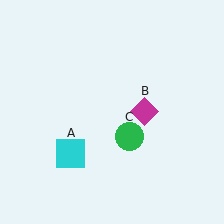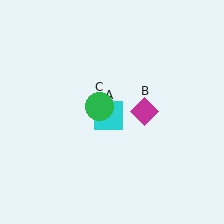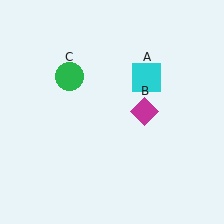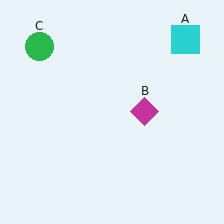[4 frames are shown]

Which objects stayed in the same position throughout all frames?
Magenta diamond (object B) remained stationary.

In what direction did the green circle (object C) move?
The green circle (object C) moved up and to the left.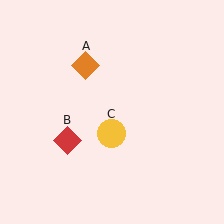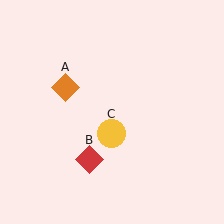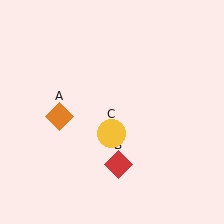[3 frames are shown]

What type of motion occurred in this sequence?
The orange diamond (object A), red diamond (object B) rotated counterclockwise around the center of the scene.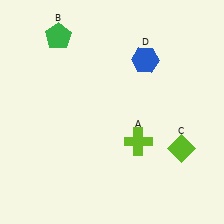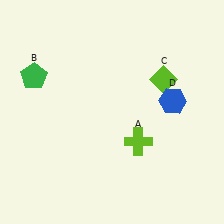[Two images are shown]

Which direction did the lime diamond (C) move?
The lime diamond (C) moved up.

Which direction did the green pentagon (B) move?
The green pentagon (B) moved down.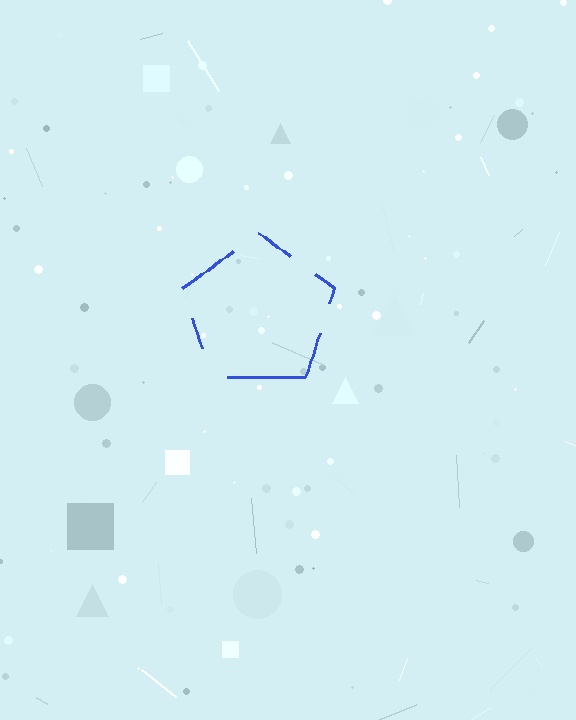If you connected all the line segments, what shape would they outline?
They would outline a pentagon.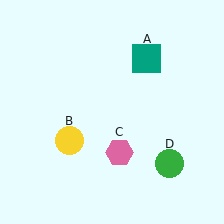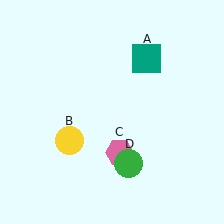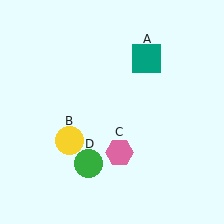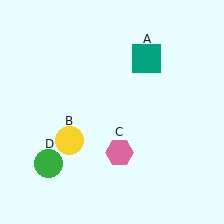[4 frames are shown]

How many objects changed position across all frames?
1 object changed position: green circle (object D).